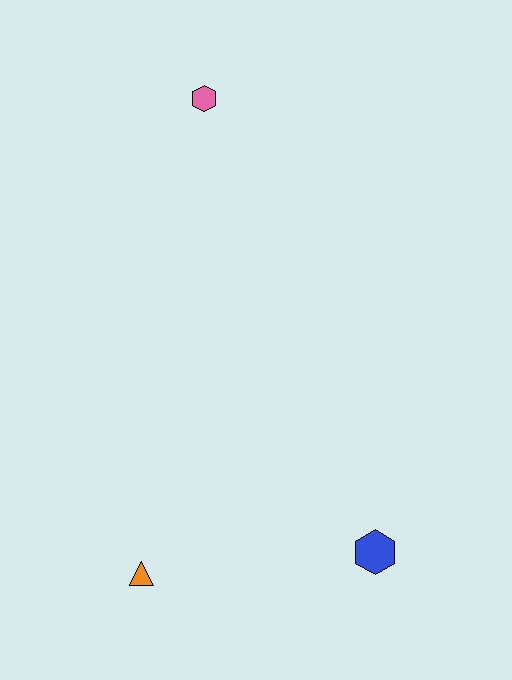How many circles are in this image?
There are no circles.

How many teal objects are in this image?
There are no teal objects.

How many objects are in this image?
There are 3 objects.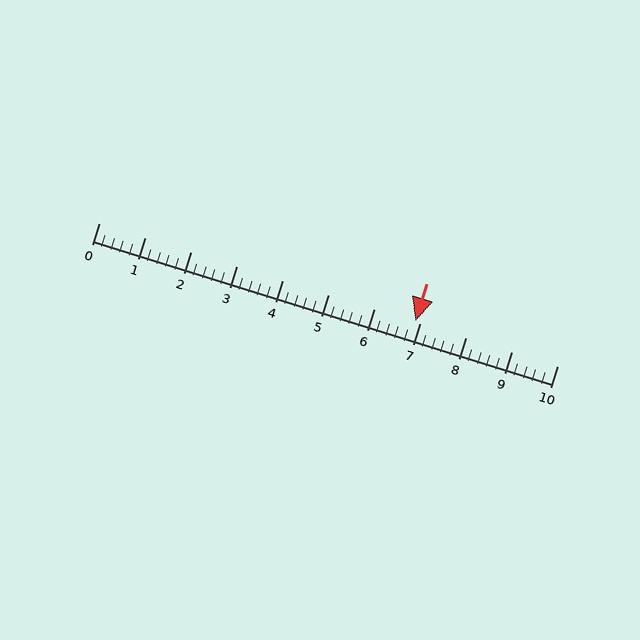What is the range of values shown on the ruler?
The ruler shows values from 0 to 10.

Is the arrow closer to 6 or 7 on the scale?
The arrow is closer to 7.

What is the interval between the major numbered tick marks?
The major tick marks are spaced 1 units apart.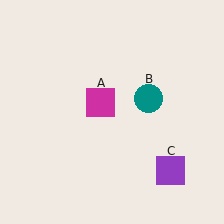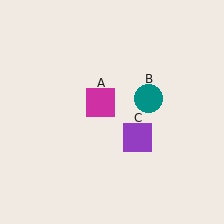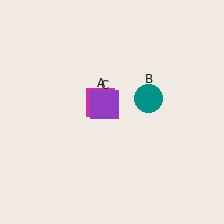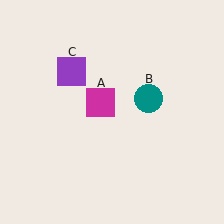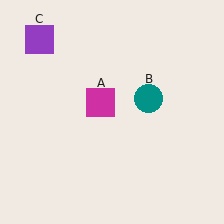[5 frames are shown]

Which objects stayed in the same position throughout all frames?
Magenta square (object A) and teal circle (object B) remained stationary.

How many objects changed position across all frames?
1 object changed position: purple square (object C).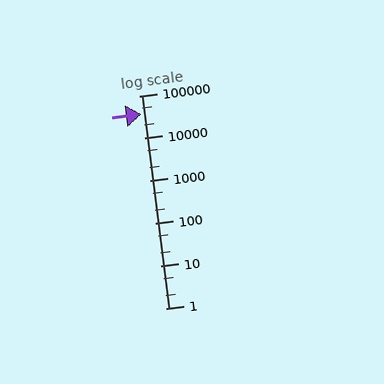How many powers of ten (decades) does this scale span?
The scale spans 5 decades, from 1 to 100000.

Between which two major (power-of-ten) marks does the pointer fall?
The pointer is between 10000 and 100000.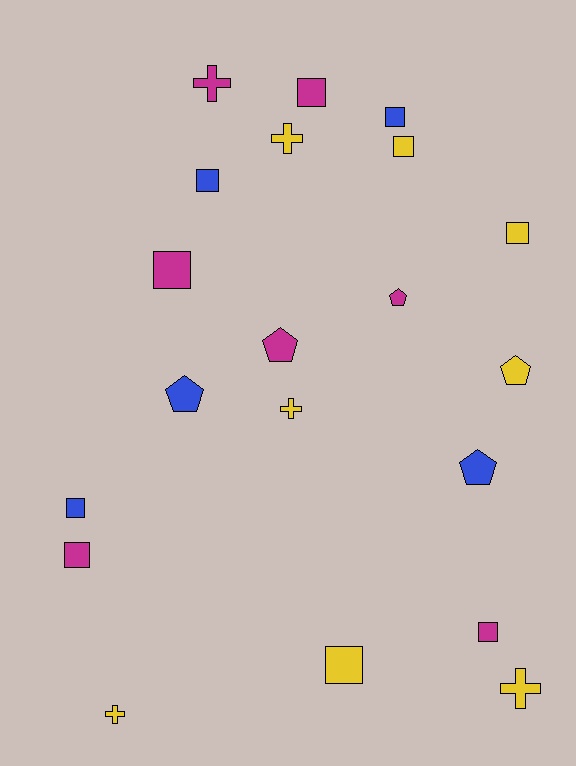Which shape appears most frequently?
Square, with 10 objects.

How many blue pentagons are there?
There are 2 blue pentagons.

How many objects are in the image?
There are 20 objects.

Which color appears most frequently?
Yellow, with 8 objects.